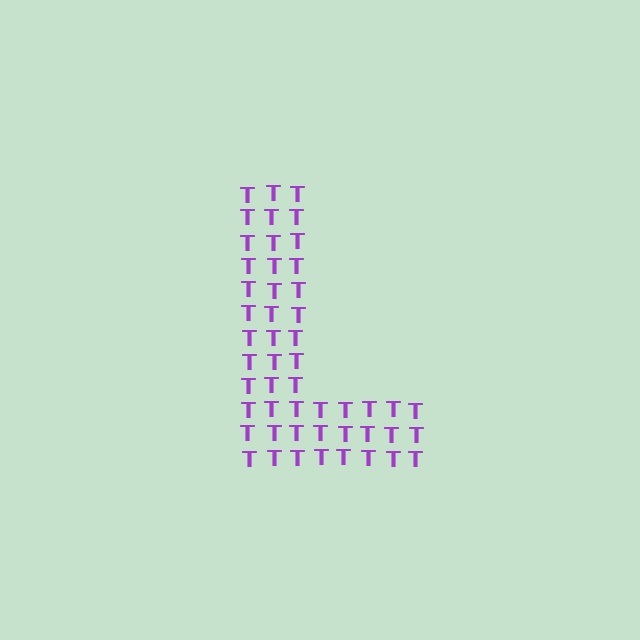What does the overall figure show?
The overall figure shows the letter L.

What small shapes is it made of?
It is made of small letter T's.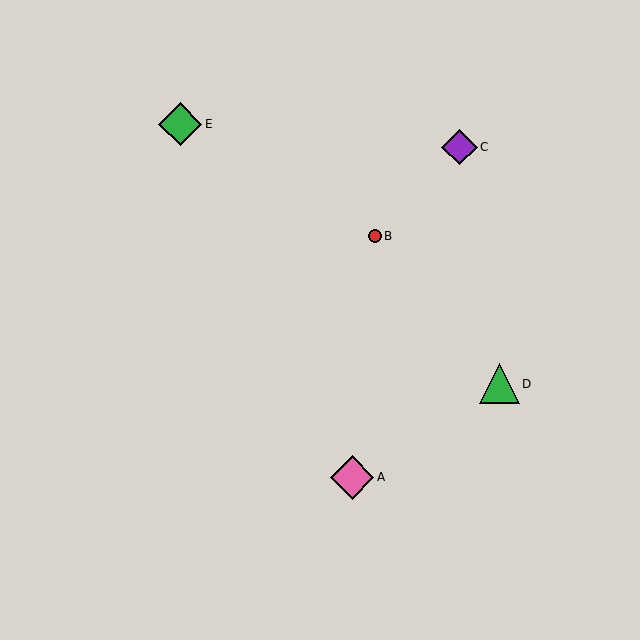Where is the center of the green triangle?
The center of the green triangle is at (499, 384).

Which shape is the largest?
The pink diamond (labeled A) is the largest.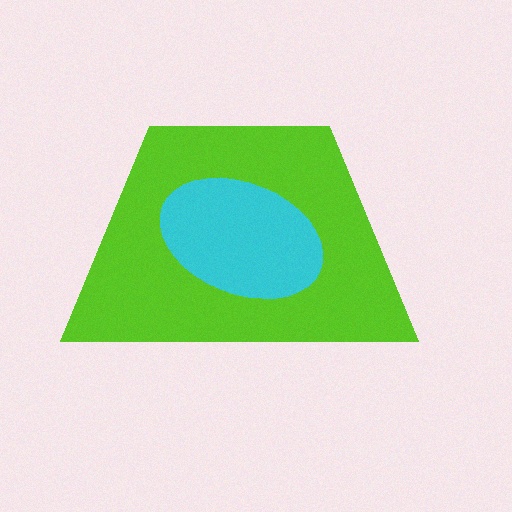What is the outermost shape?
The lime trapezoid.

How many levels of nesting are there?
2.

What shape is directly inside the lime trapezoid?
The cyan ellipse.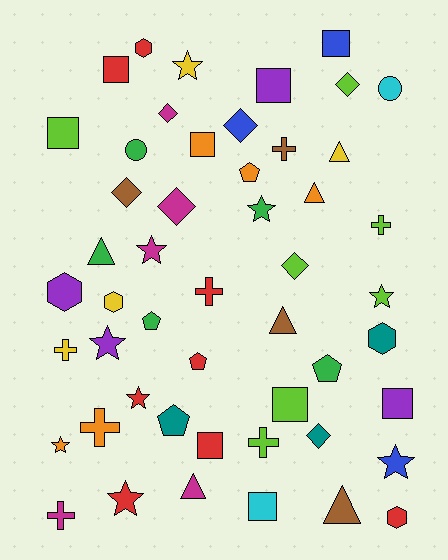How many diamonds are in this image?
There are 7 diamonds.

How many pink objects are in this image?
There are no pink objects.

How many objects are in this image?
There are 50 objects.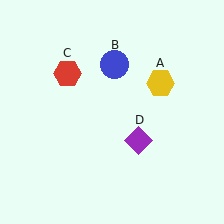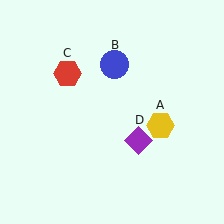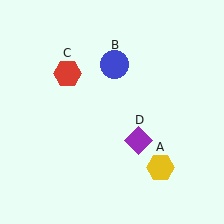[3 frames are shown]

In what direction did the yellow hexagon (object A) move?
The yellow hexagon (object A) moved down.